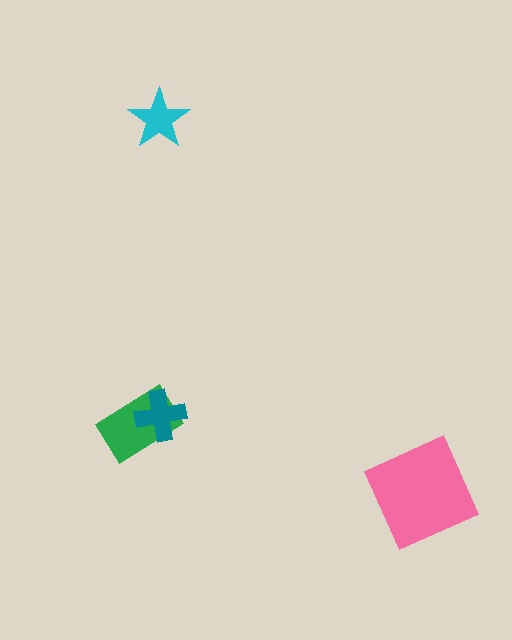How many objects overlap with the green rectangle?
1 object overlaps with the green rectangle.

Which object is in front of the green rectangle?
The teal cross is in front of the green rectangle.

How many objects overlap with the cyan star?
0 objects overlap with the cyan star.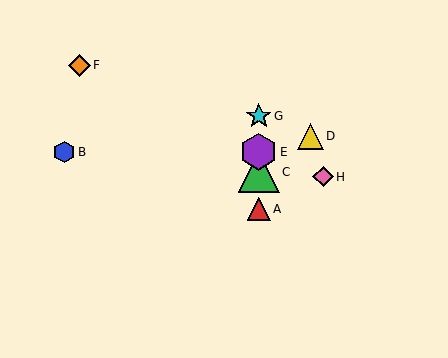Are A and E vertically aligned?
Yes, both are at x≈259.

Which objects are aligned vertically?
Objects A, C, E, G are aligned vertically.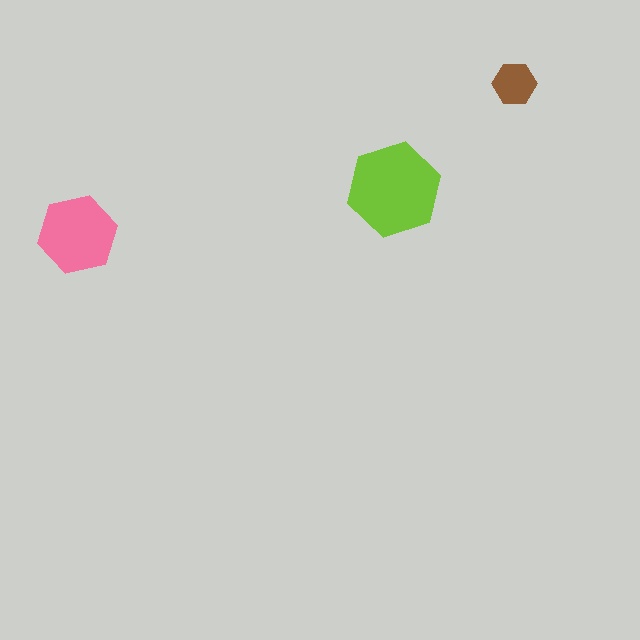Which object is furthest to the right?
The brown hexagon is rightmost.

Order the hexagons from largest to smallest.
the lime one, the pink one, the brown one.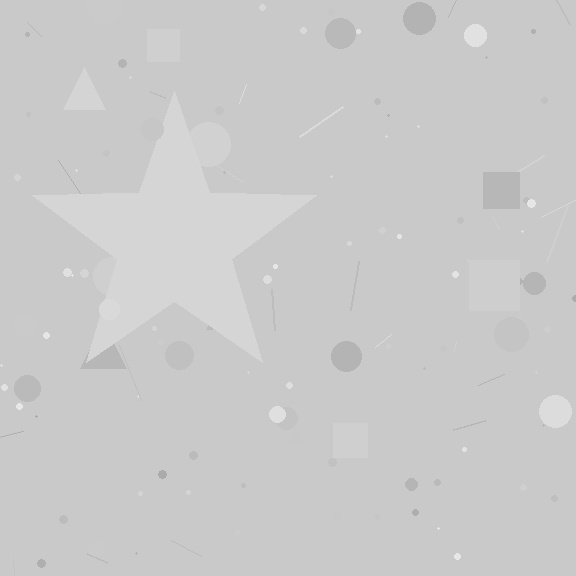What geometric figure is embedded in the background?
A star is embedded in the background.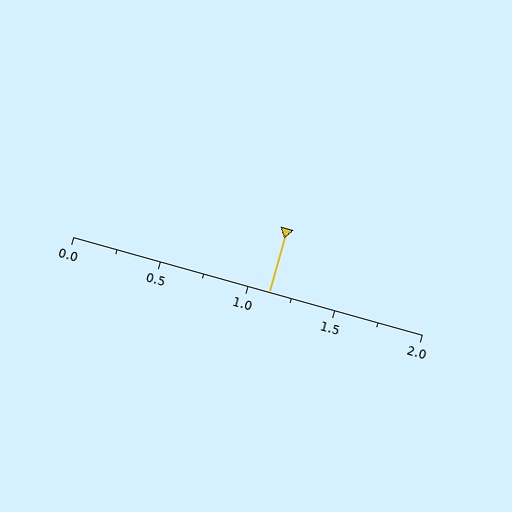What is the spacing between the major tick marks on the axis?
The major ticks are spaced 0.5 apart.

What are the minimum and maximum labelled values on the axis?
The axis runs from 0.0 to 2.0.